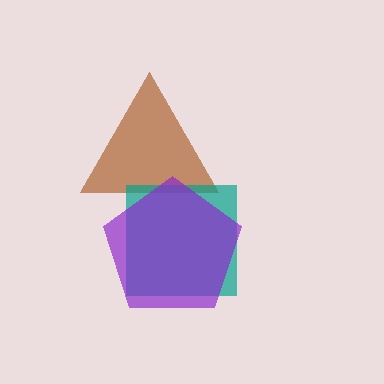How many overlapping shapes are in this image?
There are 3 overlapping shapes in the image.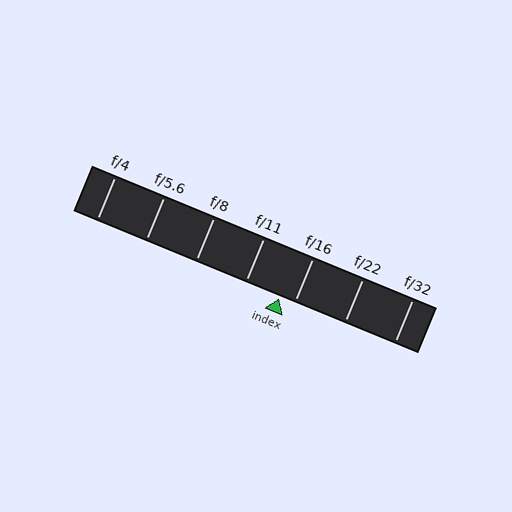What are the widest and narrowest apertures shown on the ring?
The widest aperture shown is f/4 and the narrowest is f/32.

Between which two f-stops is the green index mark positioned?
The index mark is between f/11 and f/16.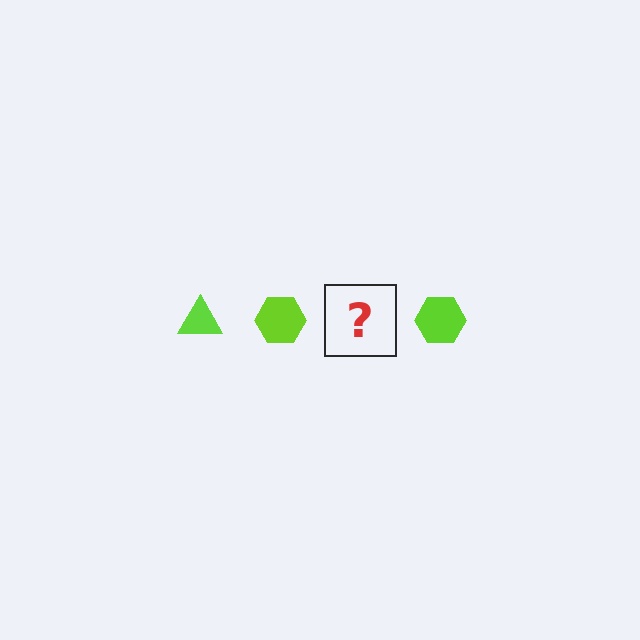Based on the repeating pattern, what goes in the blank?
The blank should be a lime triangle.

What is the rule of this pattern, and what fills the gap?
The rule is that the pattern cycles through triangle, hexagon shapes in lime. The gap should be filled with a lime triangle.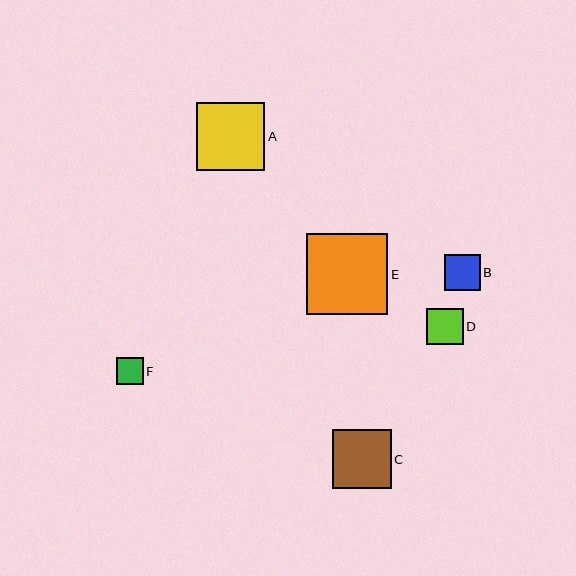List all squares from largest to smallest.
From largest to smallest: E, A, C, D, B, F.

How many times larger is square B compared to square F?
Square B is approximately 1.3 times the size of square F.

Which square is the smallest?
Square F is the smallest with a size of approximately 27 pixels.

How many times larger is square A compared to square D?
Square A is approximately 1.9 times the size of square D.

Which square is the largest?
Square E is the largest with a size of approximately 82 pixels.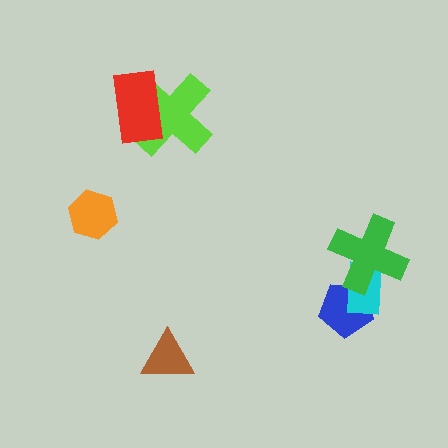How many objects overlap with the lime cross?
1 object overlaps with the lime cross.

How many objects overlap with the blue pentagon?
2 objects overlap with the blue pentagon.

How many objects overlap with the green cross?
2 objects overlap with the green cross.